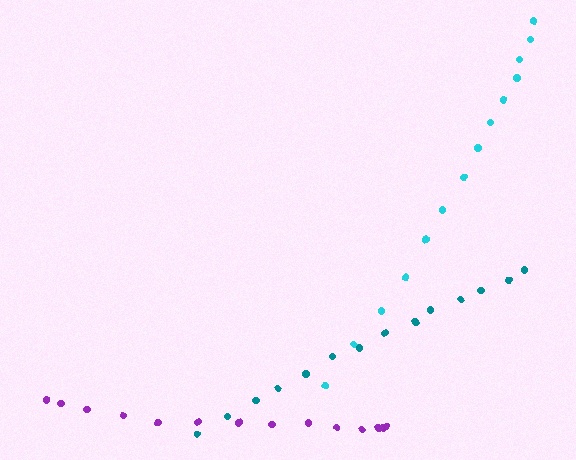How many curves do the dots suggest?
There are 3 distinct paths.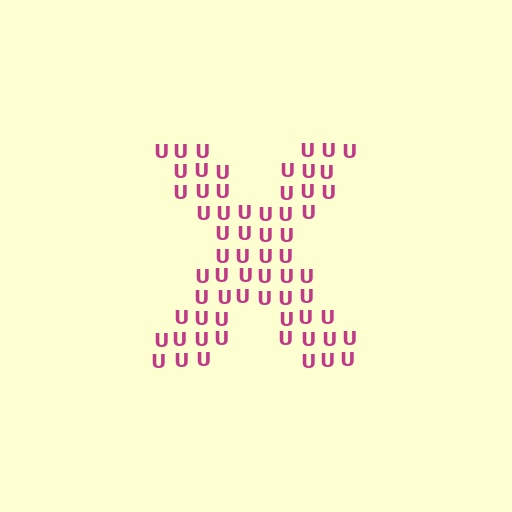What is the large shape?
The large shape is the letter X.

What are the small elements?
The small elements are letter U's.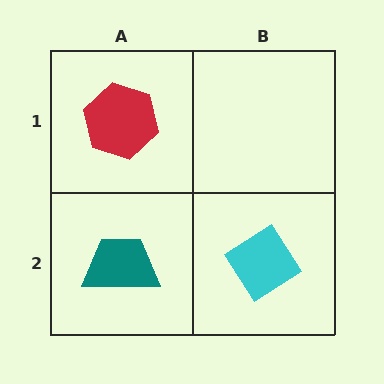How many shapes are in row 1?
1 shape.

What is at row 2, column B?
A cyan diamond.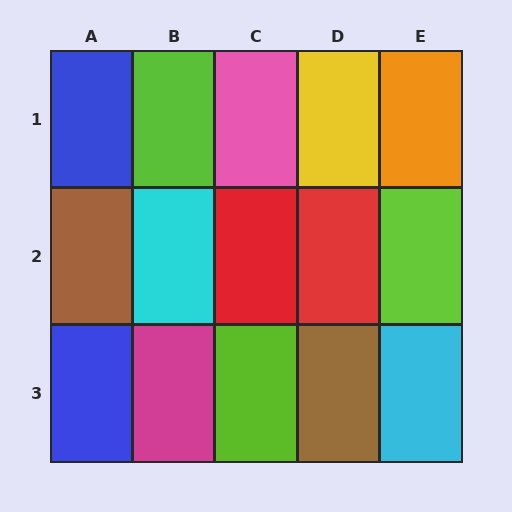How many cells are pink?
1 cell is pink.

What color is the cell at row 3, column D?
Brown.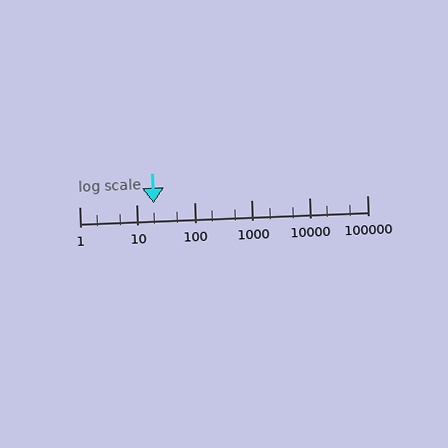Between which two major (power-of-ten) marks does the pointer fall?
The pointer is between 10 and 100.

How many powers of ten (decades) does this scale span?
The scale spans 5 decades, from 1 to 100000.